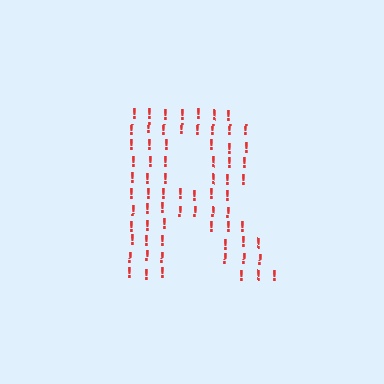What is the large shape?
The large shape is the letter R.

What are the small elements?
The small elements are exclamation marks.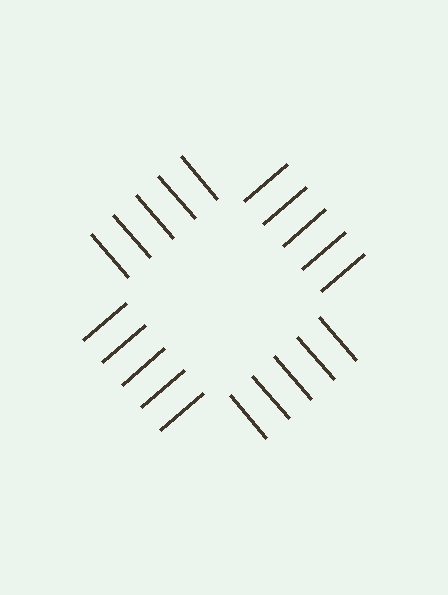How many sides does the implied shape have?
4 sides — the line-ends trace a square.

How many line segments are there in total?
20 — 5 along each of the 4 edges.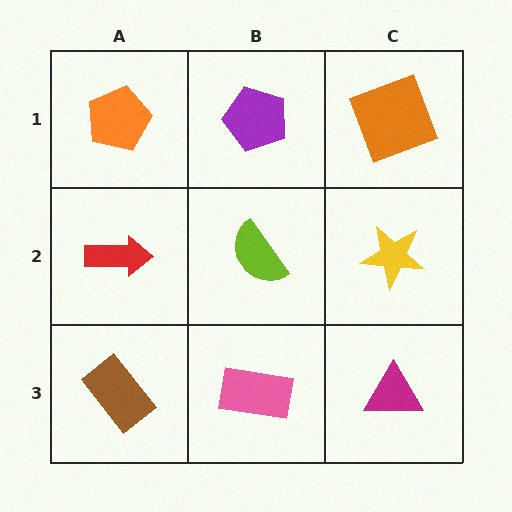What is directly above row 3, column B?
A lime semicircle.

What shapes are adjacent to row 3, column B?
A lime semicircle (row 2, column B), a brown rectangle (row 3, column A), a magenta triangle (row 3, column C).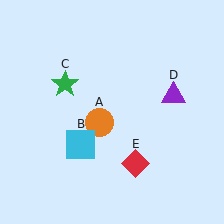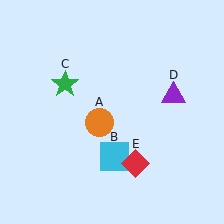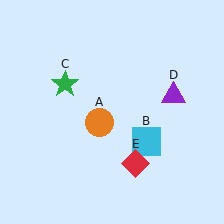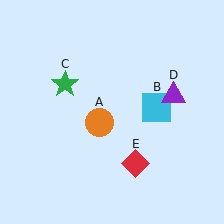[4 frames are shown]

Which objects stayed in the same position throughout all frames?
Orange circle (object A) and green star (object C) and purple triangle (object D) and red diamond (object E) remained stationary.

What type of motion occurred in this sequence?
The cyan square (object B) rotated counterclockwise around the center of the scene.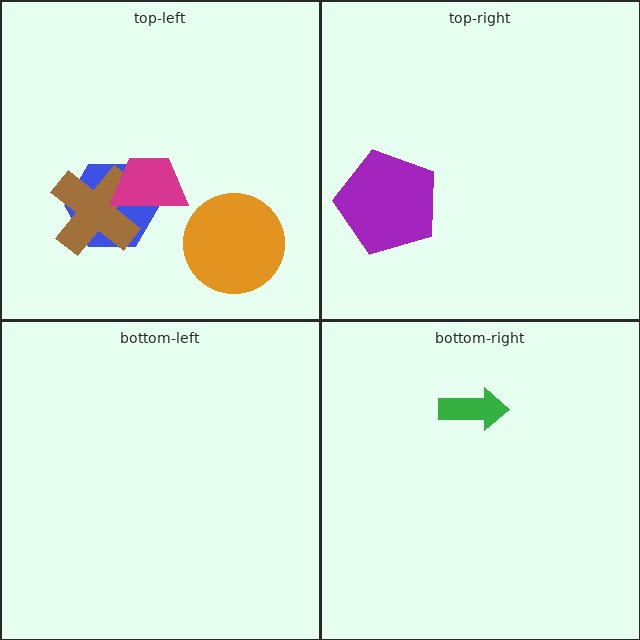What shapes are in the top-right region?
The purple pentagon.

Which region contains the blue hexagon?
The top-left region.